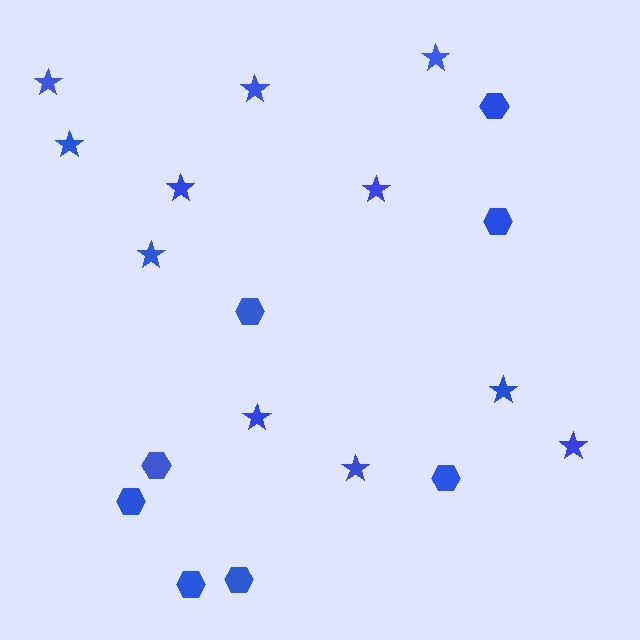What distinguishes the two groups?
There are 2 groups: one group of hexagons (8) and one group of stars (11).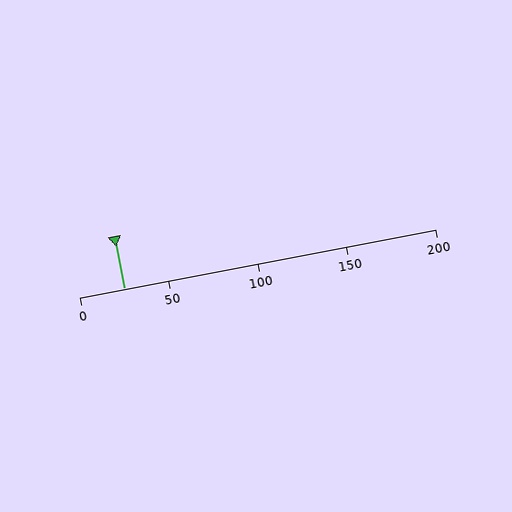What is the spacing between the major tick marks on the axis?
The major ticks are spaced 50 apart.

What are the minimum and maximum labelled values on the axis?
The axis runs from 0 to 200.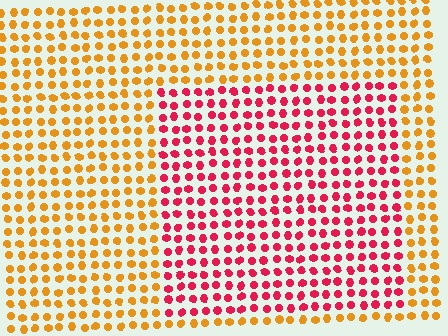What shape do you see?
I see a rectangle.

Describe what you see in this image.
The image is filled with small orange elements in a uniform arrangement. A rectangle-shaped region is visible where the elements are tinted to a slightly different hue, forming a subtle color boundary.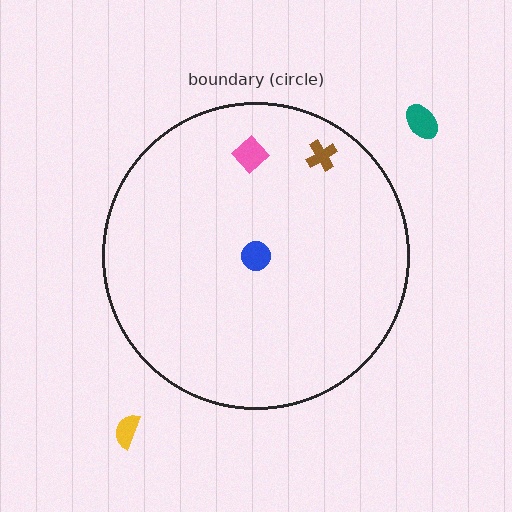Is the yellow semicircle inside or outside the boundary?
Outside.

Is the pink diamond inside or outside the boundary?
Inside.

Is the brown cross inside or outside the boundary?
Inside.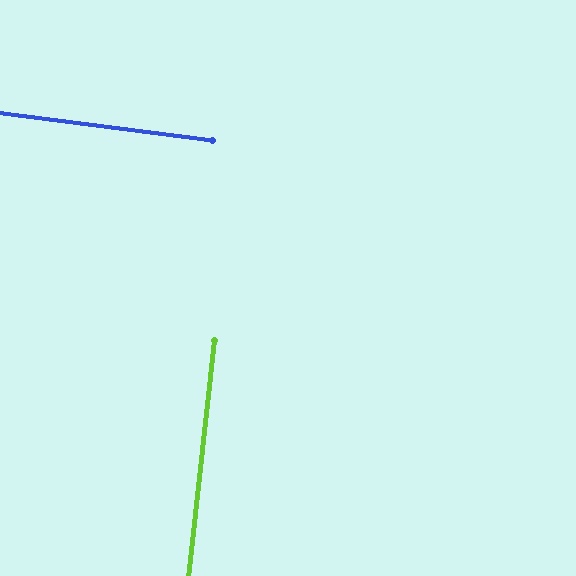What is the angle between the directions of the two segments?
Approximately 89 degrees.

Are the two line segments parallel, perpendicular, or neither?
Perpendicular — they meet at approximately 89°.